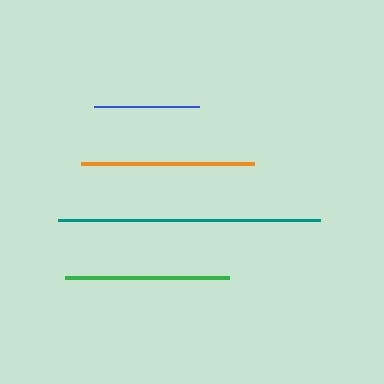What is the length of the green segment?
The green segment is approximately 163 pixels long.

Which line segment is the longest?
The teal line is the longest at approximately 262 pixels.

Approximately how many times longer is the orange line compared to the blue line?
The orange line is approximately 1.6 times the length of the blue line.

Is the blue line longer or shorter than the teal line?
The teal line is longer than the blue line.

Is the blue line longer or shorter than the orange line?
The orange line is longer than the blue line.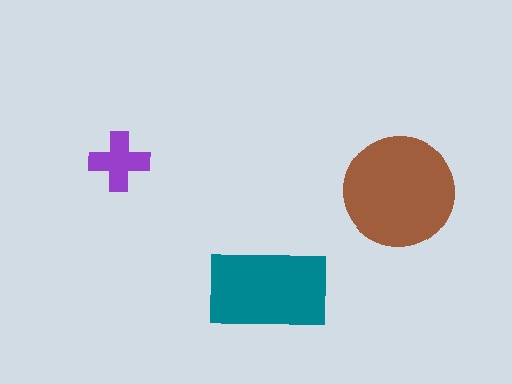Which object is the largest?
The brown circle.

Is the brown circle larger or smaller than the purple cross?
Larger.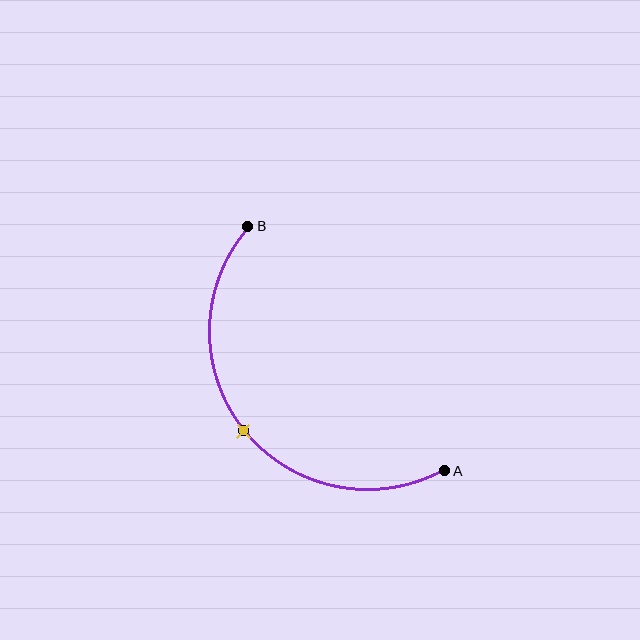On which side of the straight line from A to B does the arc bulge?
The arc bulges below and to the left of the straight line connecting A and B.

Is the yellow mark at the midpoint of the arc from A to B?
Yes. The yellow mark lies on the arc at equal arc-length from both A and B — it is the arc midpoint.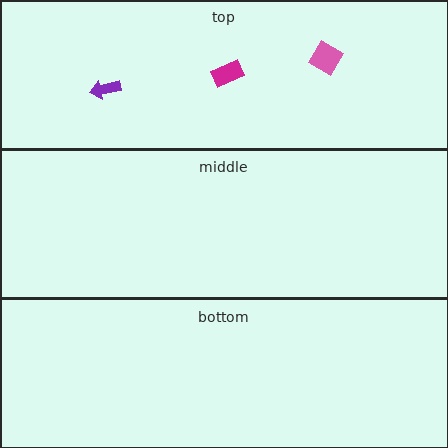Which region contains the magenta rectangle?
The top region.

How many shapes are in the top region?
3.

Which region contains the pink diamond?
The top region.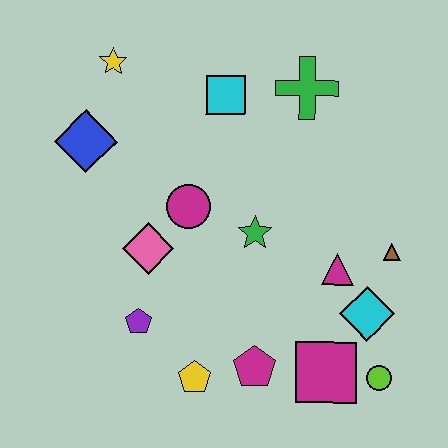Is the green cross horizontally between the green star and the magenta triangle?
Yes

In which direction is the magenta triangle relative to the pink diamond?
The magenta triangle is to the right of the pink diamond.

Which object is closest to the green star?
The magenta circle is closest to the green star.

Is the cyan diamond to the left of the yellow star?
No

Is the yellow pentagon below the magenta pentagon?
Yes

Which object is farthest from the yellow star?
The lime circle is farthest from the yellow star.